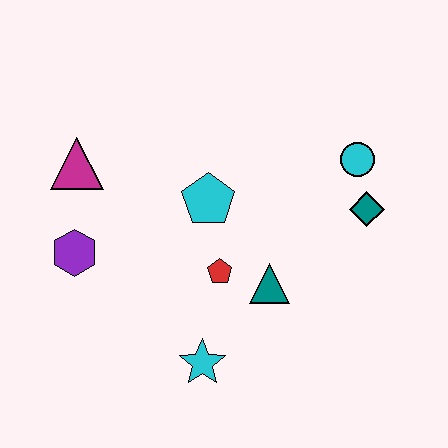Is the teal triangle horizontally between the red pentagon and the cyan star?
No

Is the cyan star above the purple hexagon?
No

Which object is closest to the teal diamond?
The cyan circle is closest to the teal diamond.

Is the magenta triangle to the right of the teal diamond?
No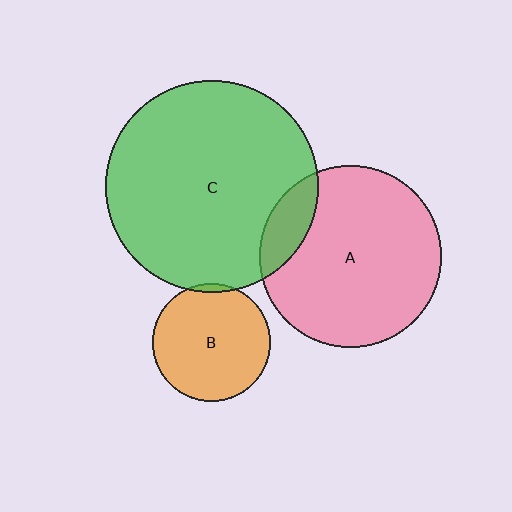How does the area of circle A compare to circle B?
Approximately 2.4 times.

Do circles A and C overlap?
Yes.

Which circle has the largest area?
Circle C (green).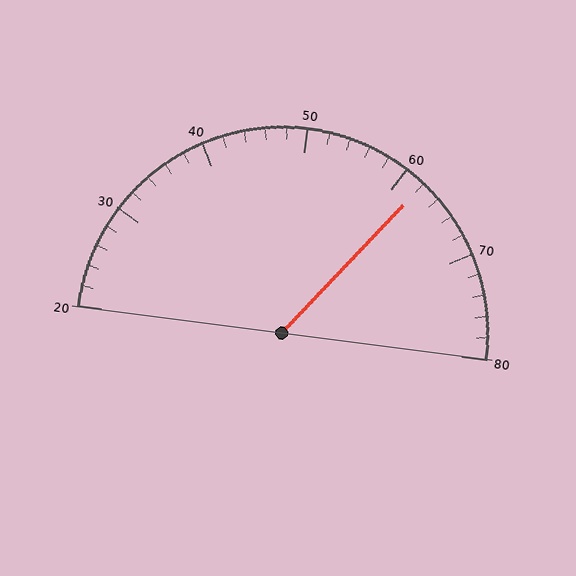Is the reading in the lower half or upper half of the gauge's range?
The reading is in the upper half of the range (20 to 80).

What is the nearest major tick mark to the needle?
The nearest major tick mark is 60.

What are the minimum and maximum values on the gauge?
The gauge ranges from 20 to 80.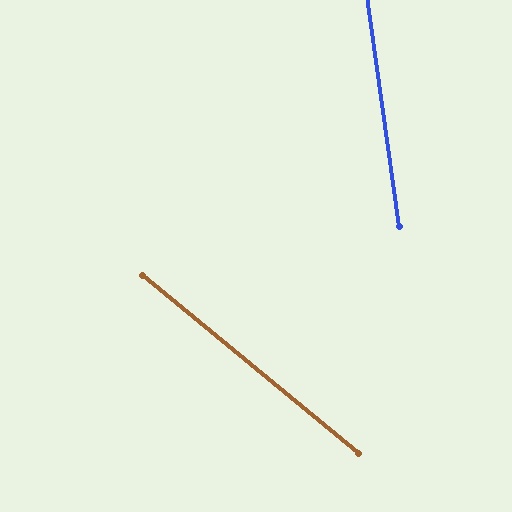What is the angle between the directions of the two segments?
Approximately 43 degrees.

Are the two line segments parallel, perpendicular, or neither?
Neither parallel nor perpendicular — they differ by about 43°.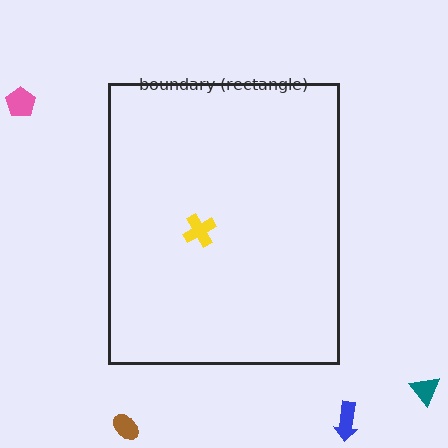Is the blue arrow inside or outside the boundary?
Outside.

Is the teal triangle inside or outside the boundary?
Outside.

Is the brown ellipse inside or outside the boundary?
Outside.